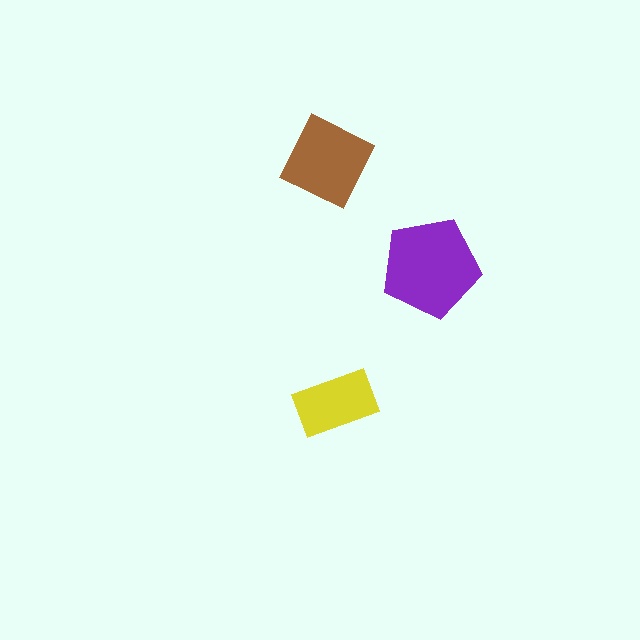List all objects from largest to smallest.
The purple pentagon, the brown diamond, the yellow rectangle.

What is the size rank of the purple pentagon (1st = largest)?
1st.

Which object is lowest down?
The yellow rectangle is bottommost.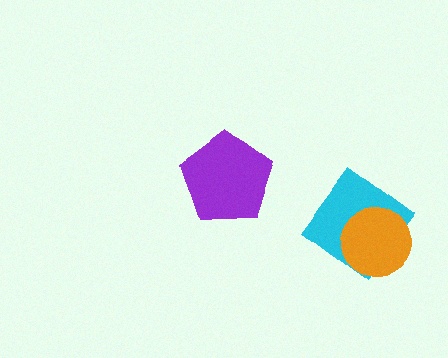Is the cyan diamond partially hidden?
Yes, it is partially covered by another shape.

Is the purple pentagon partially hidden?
No, no other shape covers it.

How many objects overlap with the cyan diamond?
1 object overlaps with the cyan diamond.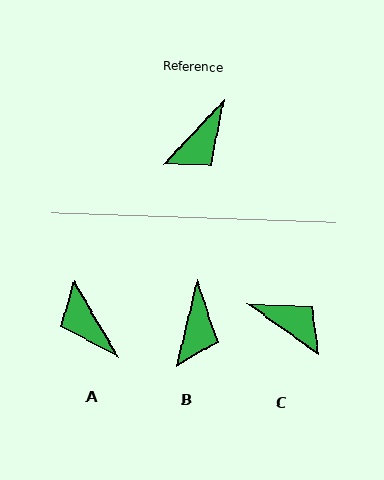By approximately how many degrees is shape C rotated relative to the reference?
Approximately 98 degrees counter-clockwise.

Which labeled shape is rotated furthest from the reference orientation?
A, about 107 degrees away.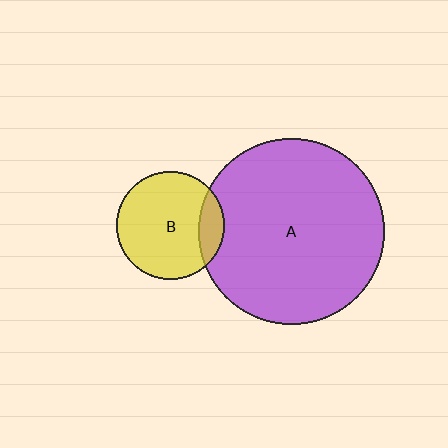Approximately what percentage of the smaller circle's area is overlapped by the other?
Approximately 15%.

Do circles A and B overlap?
Yes.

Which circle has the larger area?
Circle A (purple).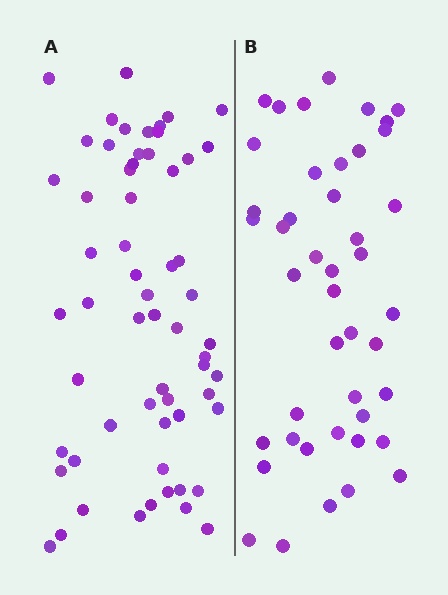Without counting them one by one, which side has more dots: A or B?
Region A (the left region) has more dots.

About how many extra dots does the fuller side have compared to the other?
Region A has approximately 15 more dots than region B.